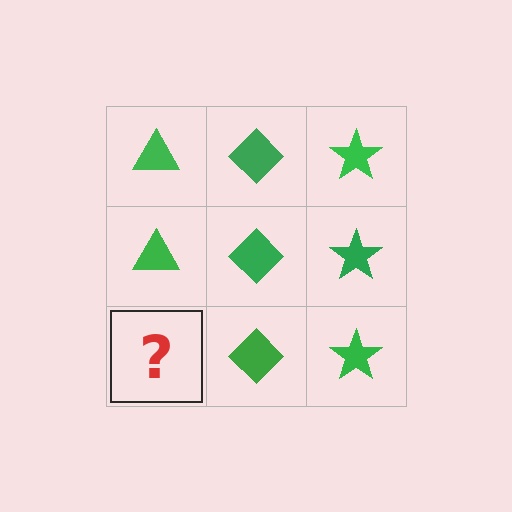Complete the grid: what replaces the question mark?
The question mark should be replaced with a green triangle.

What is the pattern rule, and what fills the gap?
The rule is that each column has a consistent shape. The gap should be filled with a green triangle.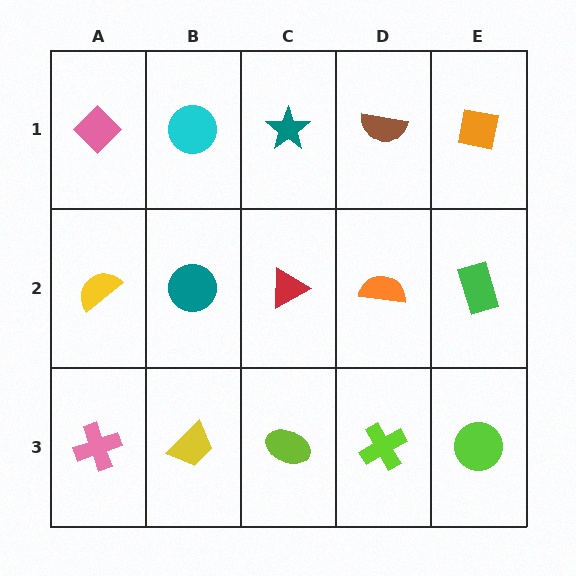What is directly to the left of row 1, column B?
A pink diamond.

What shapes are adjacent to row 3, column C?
A red triangle (row 2, column C), a yellow trapezoid (row 3, column B), a lime cross (row 3, column D).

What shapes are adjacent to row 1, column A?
A yellow semicircle (row 2, column A), a cyan circle (row 1, column B).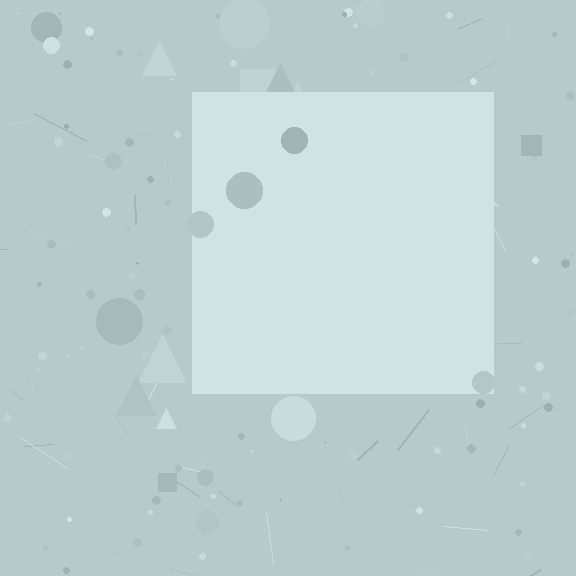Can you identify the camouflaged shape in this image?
The camouflaged shape is a square.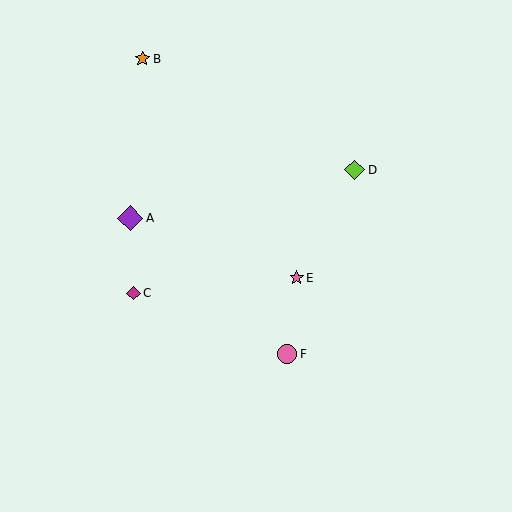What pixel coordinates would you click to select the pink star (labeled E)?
Click at (297, 278) to select the pink star E.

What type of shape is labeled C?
Shape C is a magenta diamond.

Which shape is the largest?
The purple diamond (labeled A) is the largest.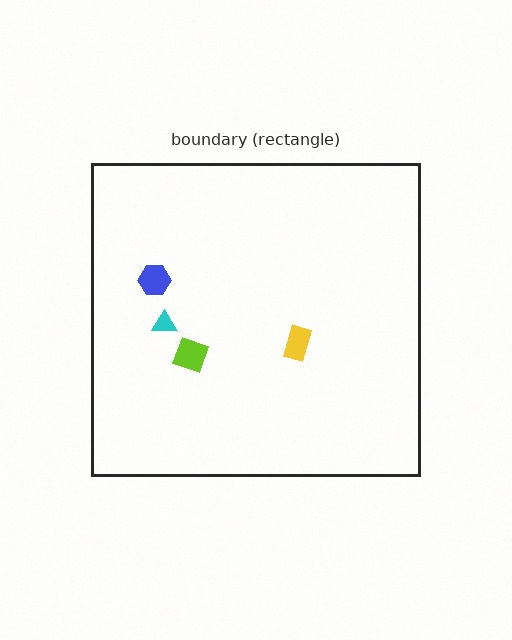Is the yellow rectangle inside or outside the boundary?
Inside.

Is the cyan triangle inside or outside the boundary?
Inside.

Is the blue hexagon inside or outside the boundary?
Inside.